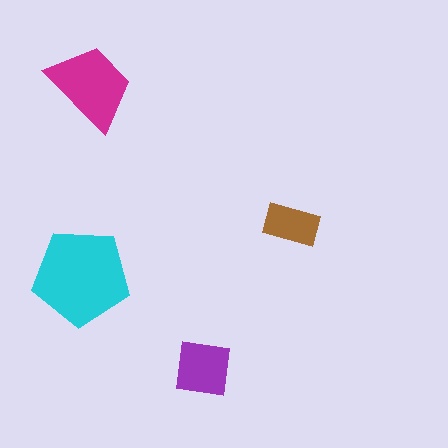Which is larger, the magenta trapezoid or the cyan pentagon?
The cyan pentagon.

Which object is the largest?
The cyan pentagon.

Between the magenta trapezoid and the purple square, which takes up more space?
The magenta trapezoid.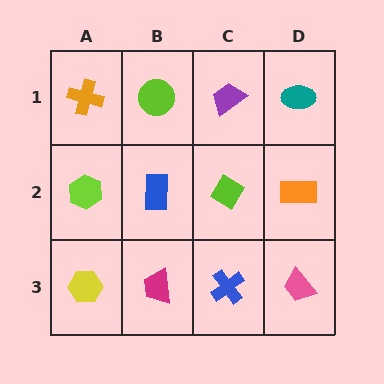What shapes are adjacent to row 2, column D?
A teal ellipse (row 1, column D), a pink trapezoid (row 3, column D), a lime diamond (row 2, column C).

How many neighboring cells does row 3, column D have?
2.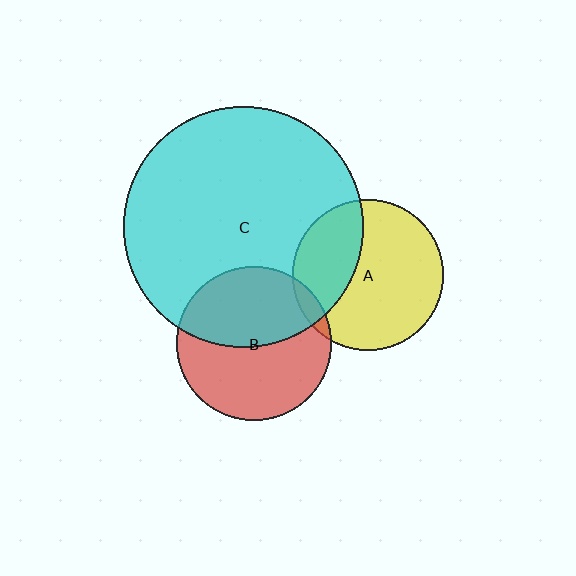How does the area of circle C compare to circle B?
Approximately 2.4 times.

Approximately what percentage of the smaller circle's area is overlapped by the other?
Approximately 5%.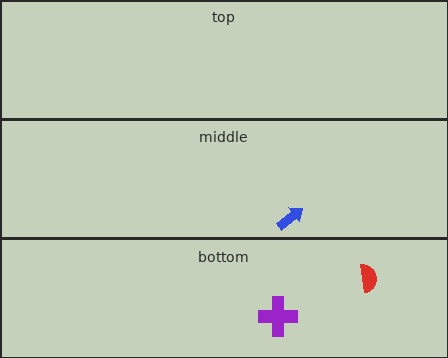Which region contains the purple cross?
The bottom region.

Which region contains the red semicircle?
The bottom region.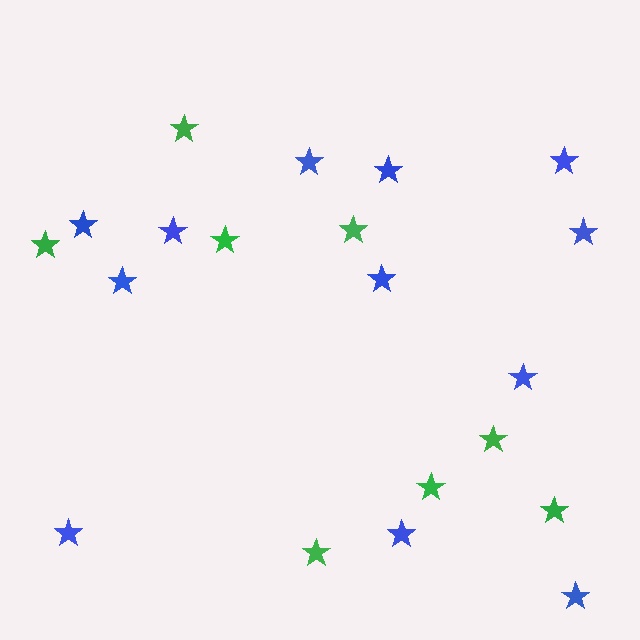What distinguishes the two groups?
There are 2 groups: one group of green stars (8) and one group of blue stars (12).